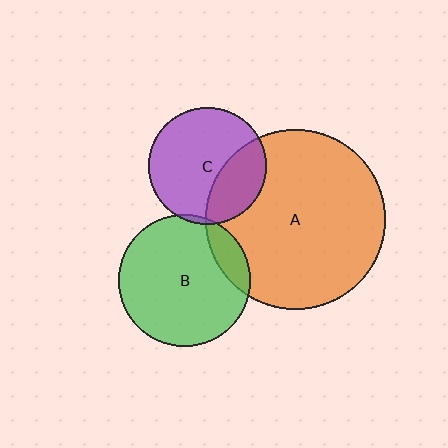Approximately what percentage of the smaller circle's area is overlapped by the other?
Approximately 5%.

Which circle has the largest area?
Circle A (orange).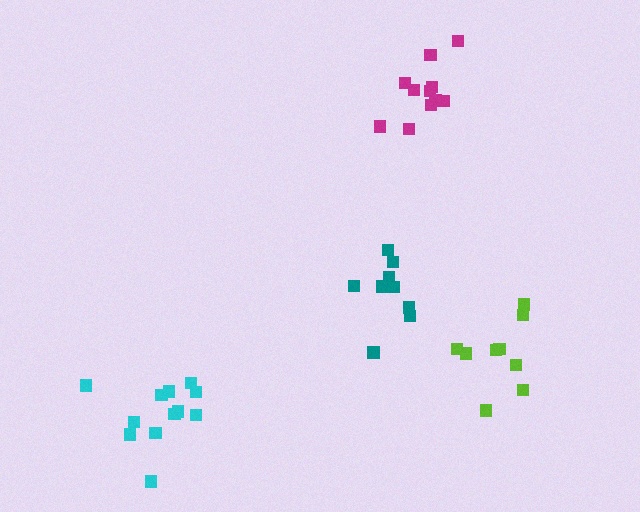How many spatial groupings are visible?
There are 4 spatial groupings.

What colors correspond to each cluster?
The clusters are colored: magenta, lime, teal, cyan.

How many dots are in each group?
Group 1: 11 dots, Group 2: 9 dots, Group 3: 9 dots, Group 4: 12 dots (41 total).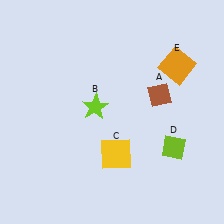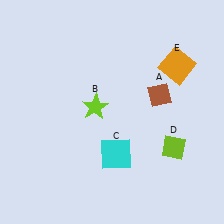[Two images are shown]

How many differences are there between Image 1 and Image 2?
There is 1 difference between the two images.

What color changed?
The square (C) changed from yellow in Image 1 to cyan in Image 2.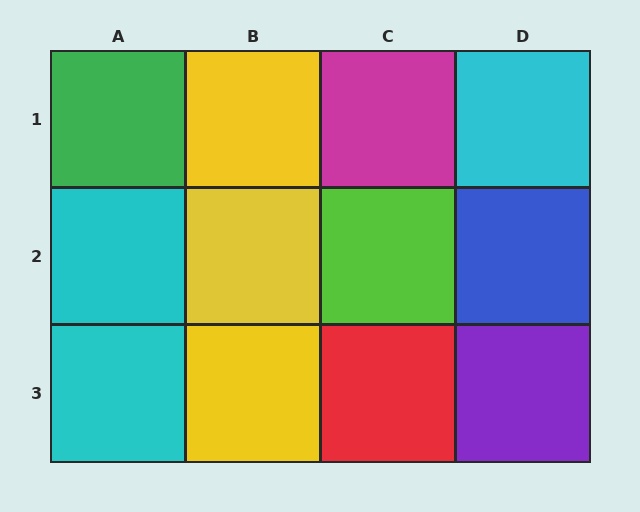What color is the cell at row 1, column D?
Cyan.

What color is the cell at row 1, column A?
Green.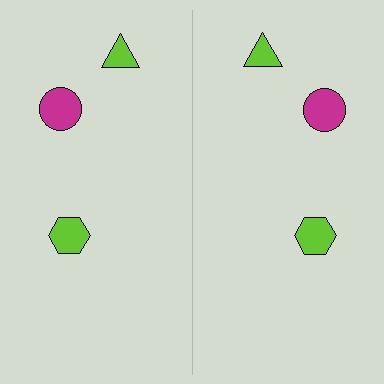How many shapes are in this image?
There are 6 shapes in this image.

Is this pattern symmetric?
Yes, this pattern has bilateral (reflection) symmetry.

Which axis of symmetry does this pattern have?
The pattern has a vertical axis of symmetry running through the center of the image.